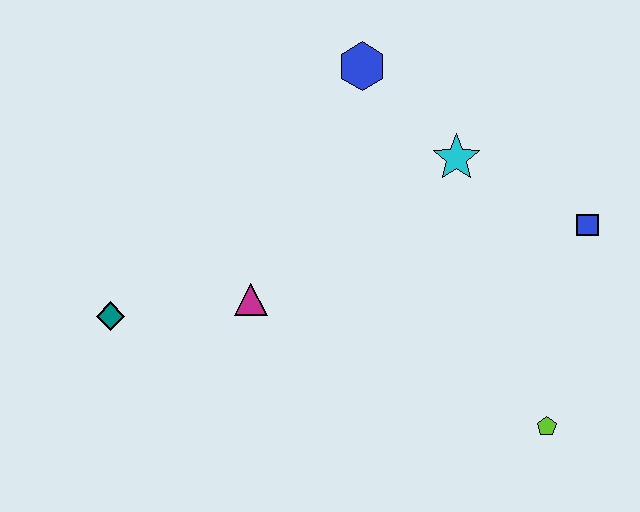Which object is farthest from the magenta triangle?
The blue square is farthest from the magenta triangle.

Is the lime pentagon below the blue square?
Yes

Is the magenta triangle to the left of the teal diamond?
No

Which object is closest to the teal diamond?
The magenta triangle is closest to the teal diamond.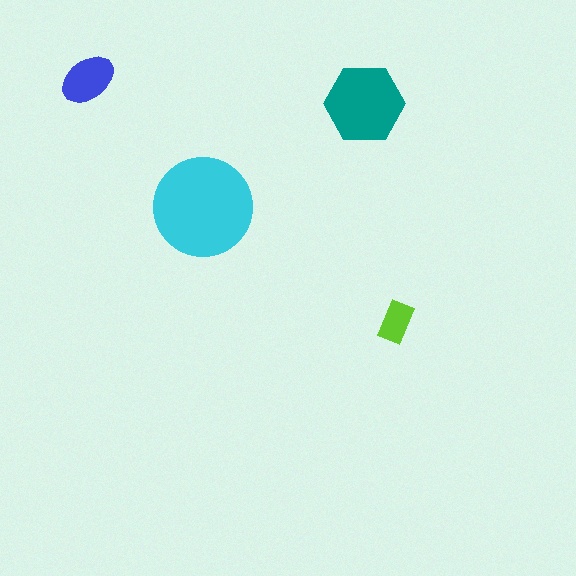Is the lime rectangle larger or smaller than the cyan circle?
Smaller.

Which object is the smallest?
The lime rectangle.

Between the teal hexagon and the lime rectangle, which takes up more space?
The teal hexagon.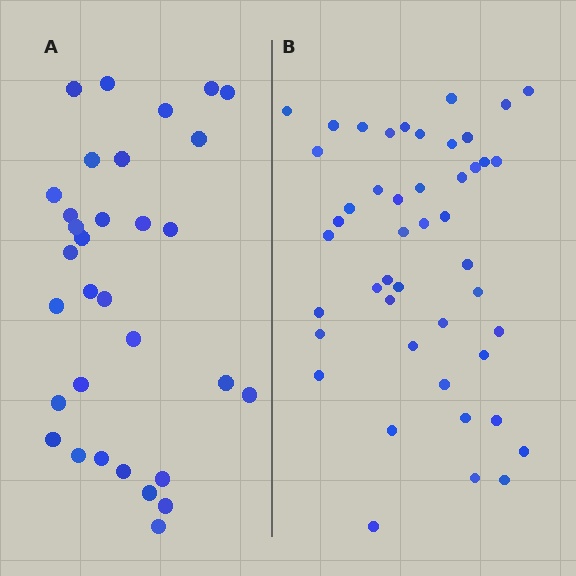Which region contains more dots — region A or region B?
Region B (the right region) has more dots.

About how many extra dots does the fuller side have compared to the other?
Region B has approximately 15 more dots than region A.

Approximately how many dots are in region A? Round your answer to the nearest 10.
About 30 dots. (The exact count is 32, which rounds to 30.)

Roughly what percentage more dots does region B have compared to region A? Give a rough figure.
About 45% more.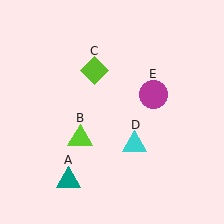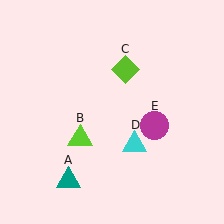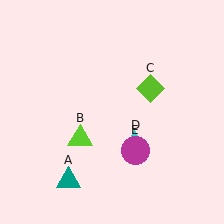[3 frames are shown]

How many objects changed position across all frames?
2 objects changed position: lime diamond (object C), magenta circle (object E).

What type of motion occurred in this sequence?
The lime diamond (object C), magenta circle (object E) rotated clockwise around the center of the scene.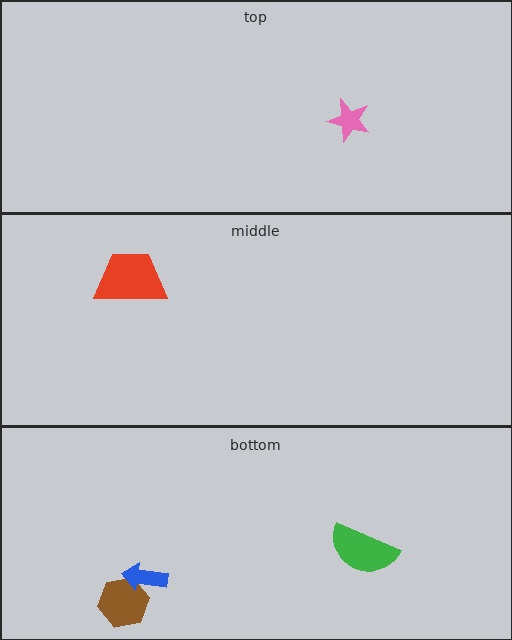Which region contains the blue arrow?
The bottom region.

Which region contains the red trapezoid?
The middle region.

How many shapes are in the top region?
1.